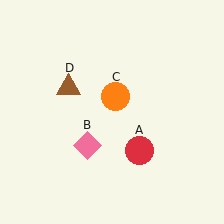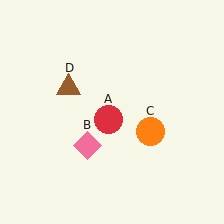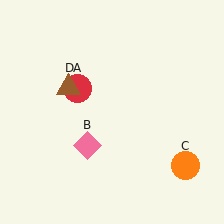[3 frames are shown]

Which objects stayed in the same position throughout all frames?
Pink diamond (object B) and brown triangle (object D) remained stationary.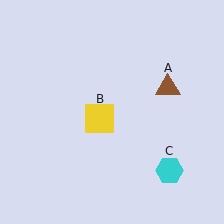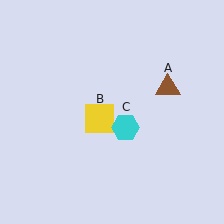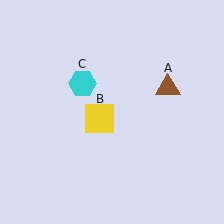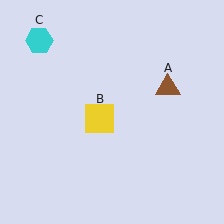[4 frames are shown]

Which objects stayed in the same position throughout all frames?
Brown triangle (object A) and yellow square (object B) remained stationary.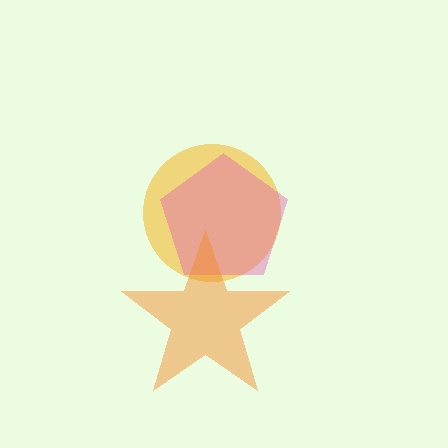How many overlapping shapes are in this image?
There are 3 overlapping shapes in the image.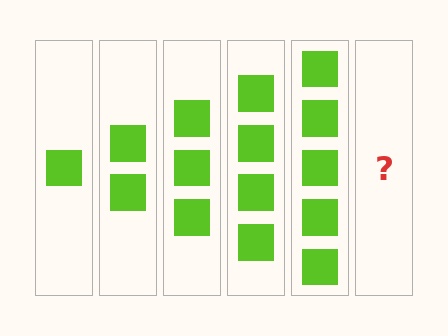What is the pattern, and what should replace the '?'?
The pattern is that each step adds one more square. The '?' should be 6 squares.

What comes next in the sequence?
The next element should be 6 squares.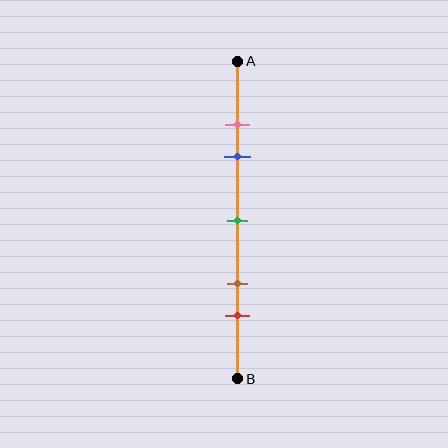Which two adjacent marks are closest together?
The pink and blue marks are the closest adjacent pair.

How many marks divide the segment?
There are 5 marks dividing the segment.